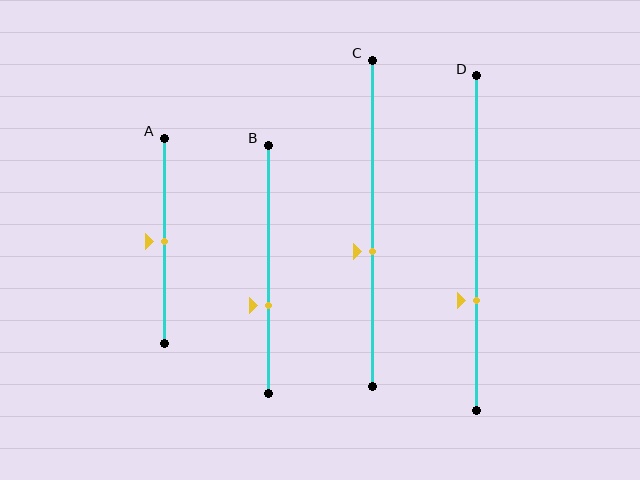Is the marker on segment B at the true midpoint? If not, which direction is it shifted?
No, the marker on segment B is shifted downward by about 14% of the segment length.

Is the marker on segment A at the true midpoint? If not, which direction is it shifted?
Yes, the marker on segment A is at the true midpoint.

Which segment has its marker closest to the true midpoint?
Segment A has its marker closest to the true midpoint.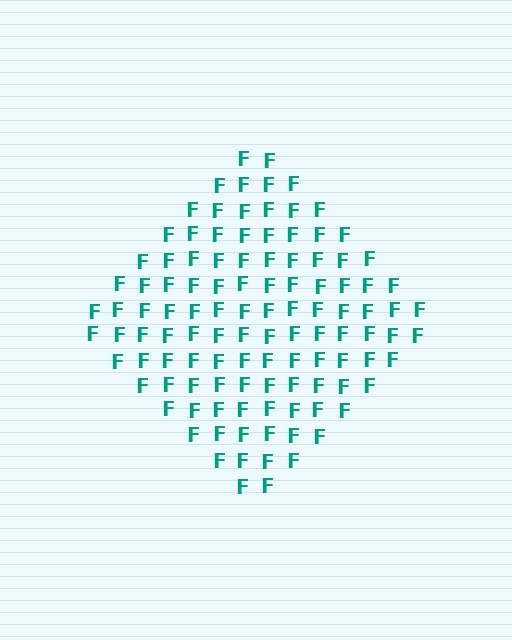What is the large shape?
The large shape is a diamond.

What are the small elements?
The small elements are letter F's.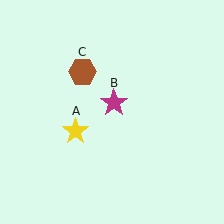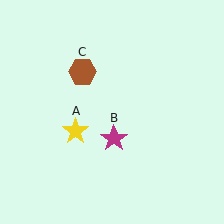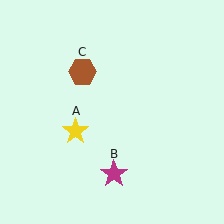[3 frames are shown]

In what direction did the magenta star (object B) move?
The magenta star (object B) moved down.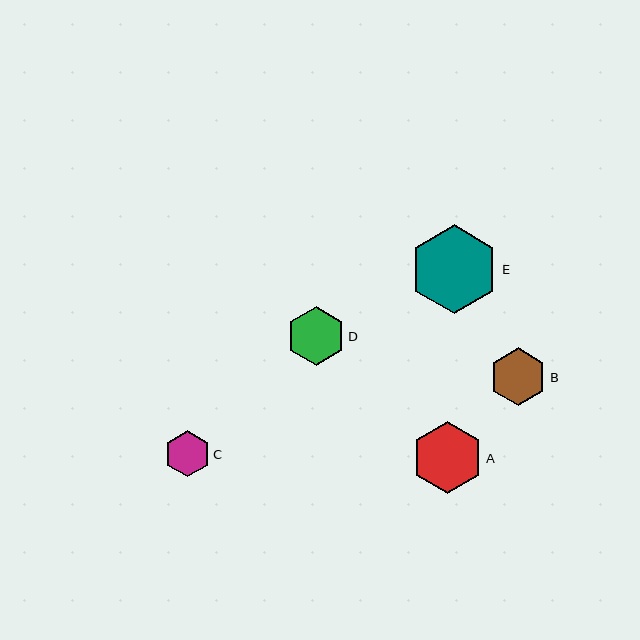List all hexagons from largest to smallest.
From largest to smallest: E, A, D, B, C.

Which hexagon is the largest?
Hexagon E is the largest with a size of approximately 89 pixels.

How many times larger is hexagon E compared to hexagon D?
Hexagon E is approximately 1.5 times the size of hexagon D.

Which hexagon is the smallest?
Hexagon C is the smallest with a size of approximately 46 pixels.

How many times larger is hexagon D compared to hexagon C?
Hexagon D is approximately 1.3 times the size of hexagon C.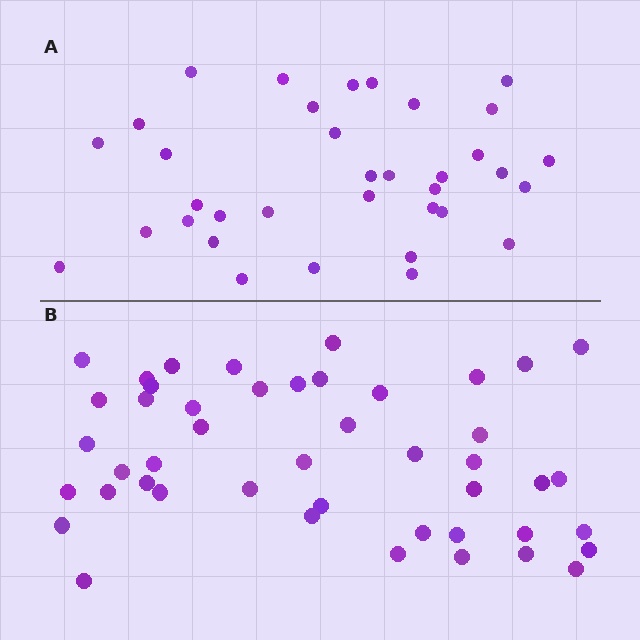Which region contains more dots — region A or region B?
Region B (the bottom region) has more dots.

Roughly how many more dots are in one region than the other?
Region B has roughly 12 or so more dots than region A.